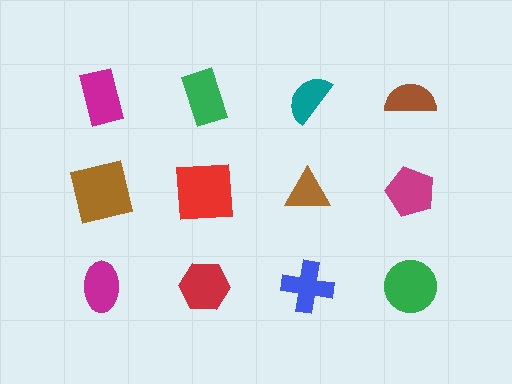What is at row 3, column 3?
A blue cross.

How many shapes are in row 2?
4 shapes.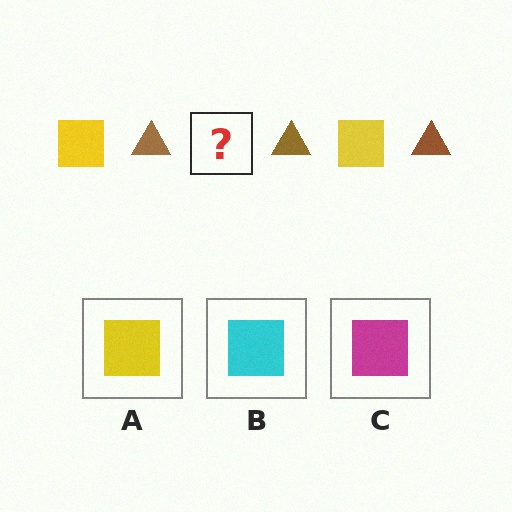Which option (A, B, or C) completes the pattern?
A.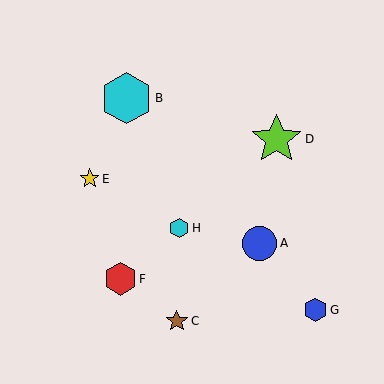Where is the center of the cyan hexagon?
The center of the cyan hexagon is at (127, 98).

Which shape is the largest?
The cyan hexagon (labeled B) is the largest.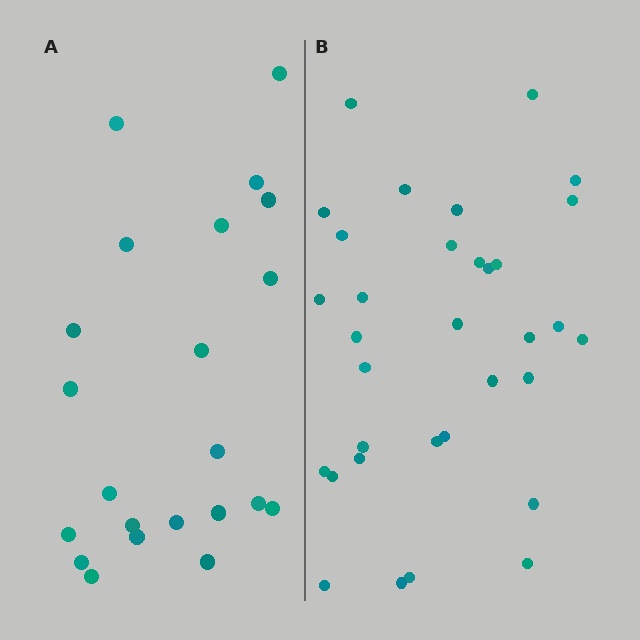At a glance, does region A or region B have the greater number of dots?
Region B (the right region) has more dots.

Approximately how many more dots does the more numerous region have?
Region B has roughly 12 or so more dots than region A.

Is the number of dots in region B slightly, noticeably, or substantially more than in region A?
Region B has substantially more. The ratio is roughly 1.5 to 1.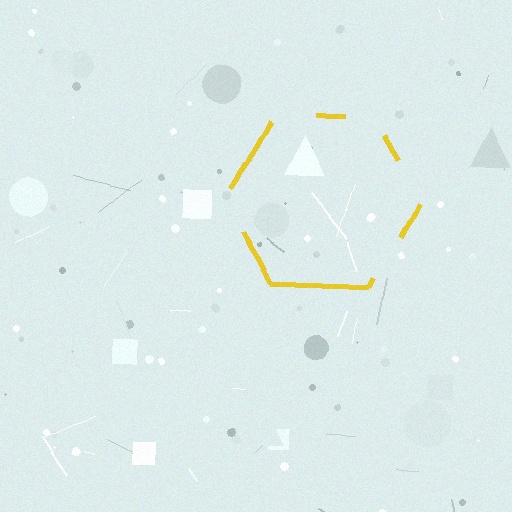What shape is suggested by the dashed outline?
The dashed outline suggests a hexagon.